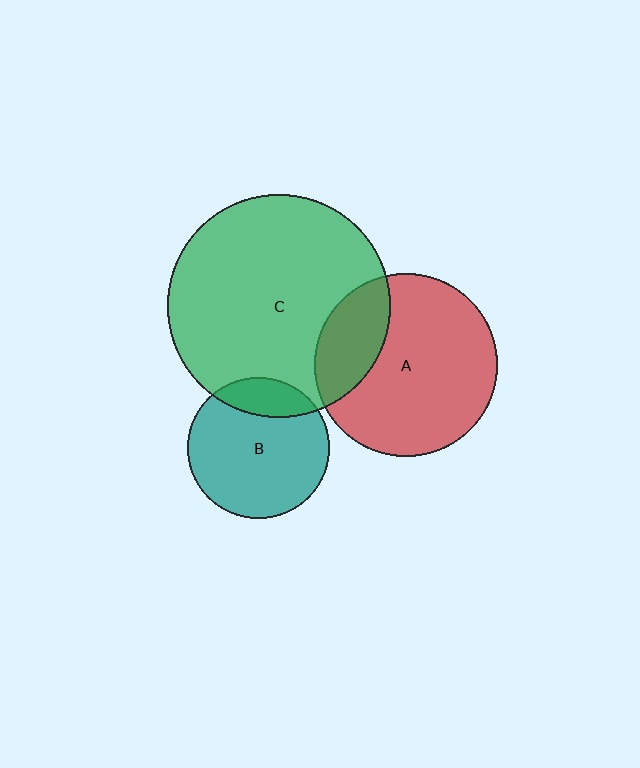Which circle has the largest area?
Circle C (green).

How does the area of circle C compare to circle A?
Approximately 1.5 times.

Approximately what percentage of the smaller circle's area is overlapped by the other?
Approximately 20%.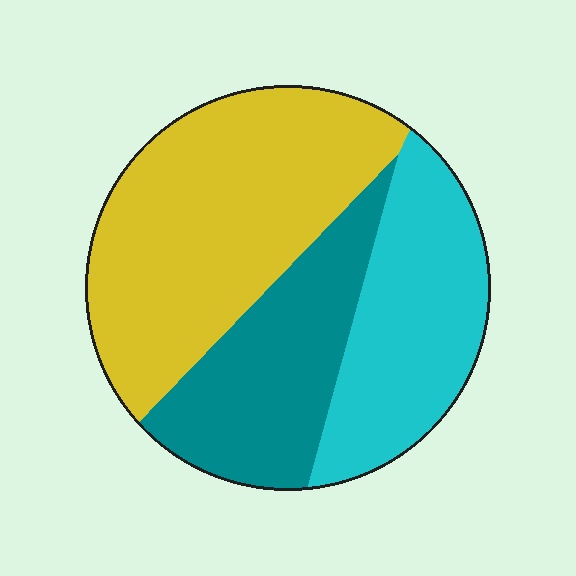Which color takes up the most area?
Yellow, at roughly 45%.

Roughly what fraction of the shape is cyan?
Cyan takes up between a sixth and a third of the shape.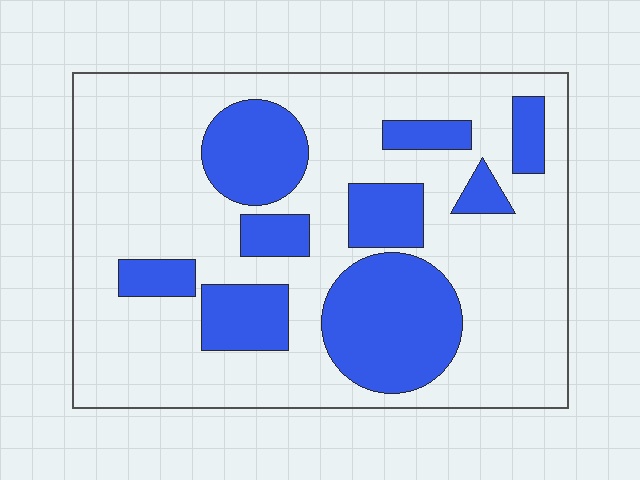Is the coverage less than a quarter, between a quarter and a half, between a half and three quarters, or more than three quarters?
Between a quarter and a half.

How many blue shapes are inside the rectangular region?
9.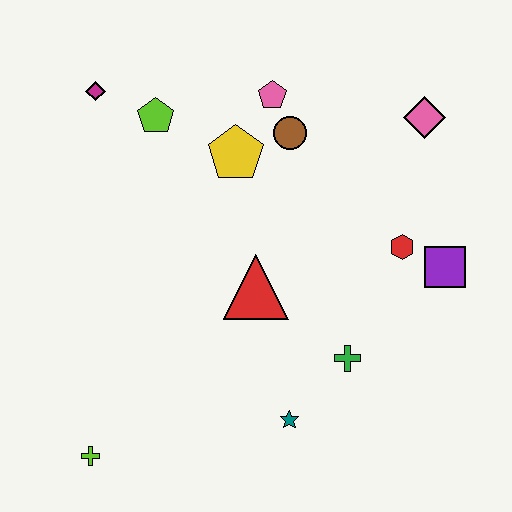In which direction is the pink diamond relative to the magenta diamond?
The pink diamond is to the right of the magenta diamond.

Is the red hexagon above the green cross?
Yes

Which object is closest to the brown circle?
The pink pentagon is closest to the brown circle.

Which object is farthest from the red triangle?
The magenta diamond is farthest from the red triangle.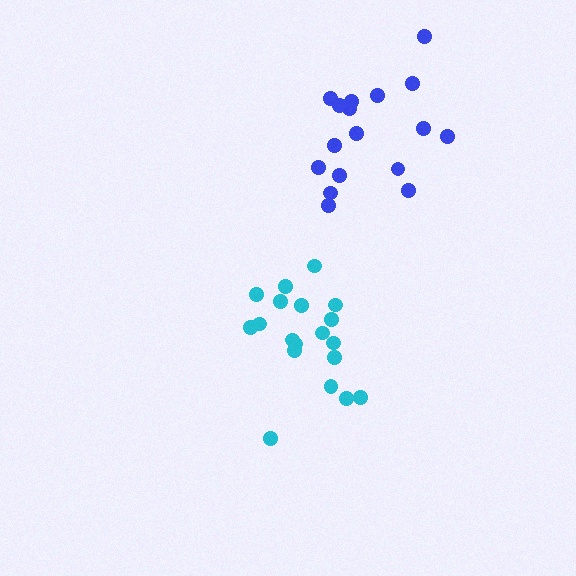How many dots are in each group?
Group 1: 19 dots, Group 2: 17 dots (36 total).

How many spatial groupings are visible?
There are 2 spatial groupings.